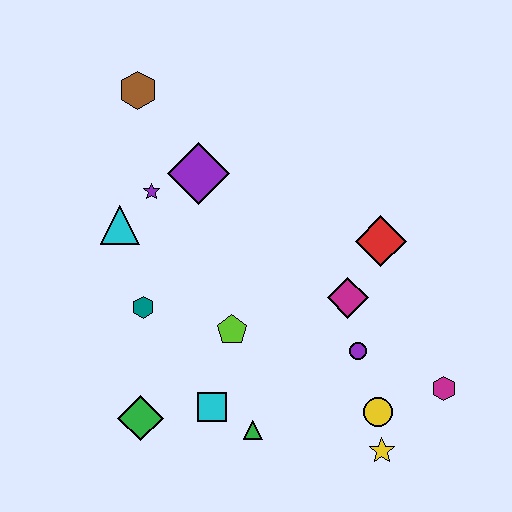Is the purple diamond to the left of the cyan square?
Yes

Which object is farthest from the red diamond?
The green diamond is farthest from the red diamond.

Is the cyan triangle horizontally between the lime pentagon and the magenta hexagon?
No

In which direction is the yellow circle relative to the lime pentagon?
The yellow circle is to the right of the lime pentagon.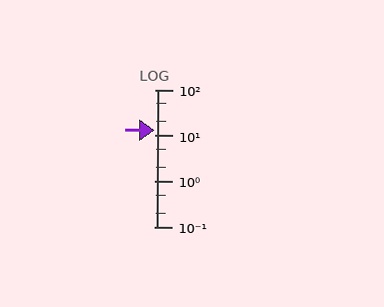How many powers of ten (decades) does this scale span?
The scale spans 3 decades, from 0.1 to 100.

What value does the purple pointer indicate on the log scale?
The pointer indicates approximately 13.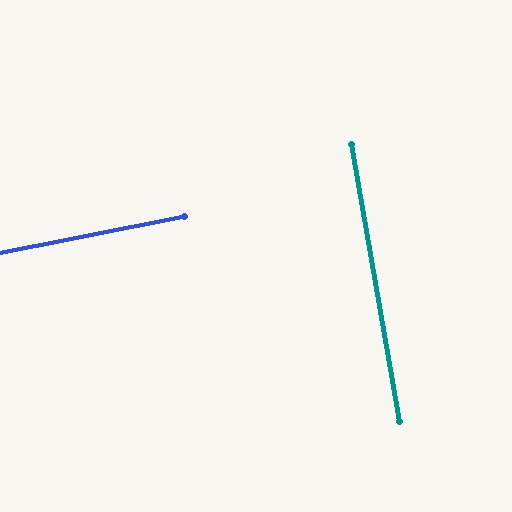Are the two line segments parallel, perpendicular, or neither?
Perpendicular — they meet at approximately 89°.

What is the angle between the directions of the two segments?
Approximately 89 degrees.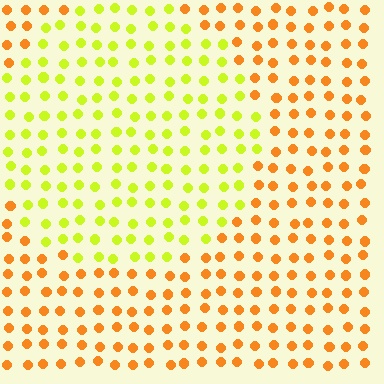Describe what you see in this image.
The image is filled with small orange elements in a uniform arrangement. A circle-shaped region is visible where the elements are tinted to a slightly different hue, forming a subtle color boundary.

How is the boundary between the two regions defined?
The boundary is defined purely by a slight shift in hue (about 45 degrees). Spacing, size, and orientation are identical on both sides.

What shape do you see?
I see a circle.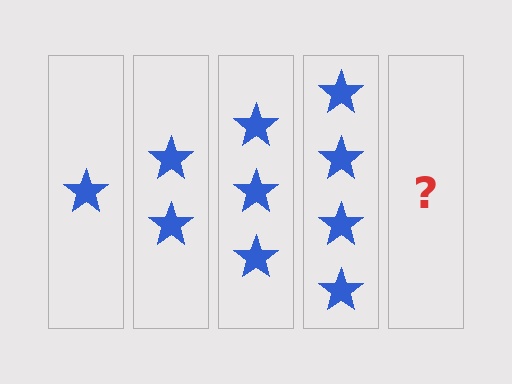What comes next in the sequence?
The next element should be 5 stars.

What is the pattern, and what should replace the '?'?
The pattern is that each step adds one more star. The '?' should be 5 stars.